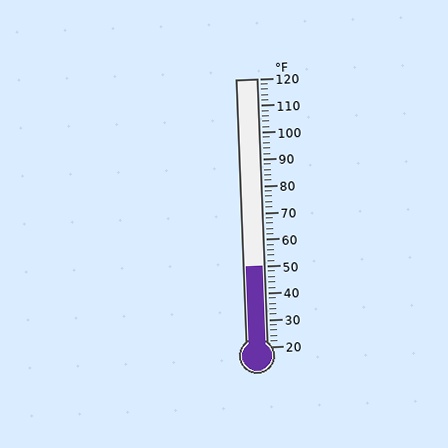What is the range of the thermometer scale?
The thermometer scale ranges from 20°F to 120°F.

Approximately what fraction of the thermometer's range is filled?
The thermometer is filled to approximately 30% of its range.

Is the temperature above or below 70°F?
The temperature is below 70°F.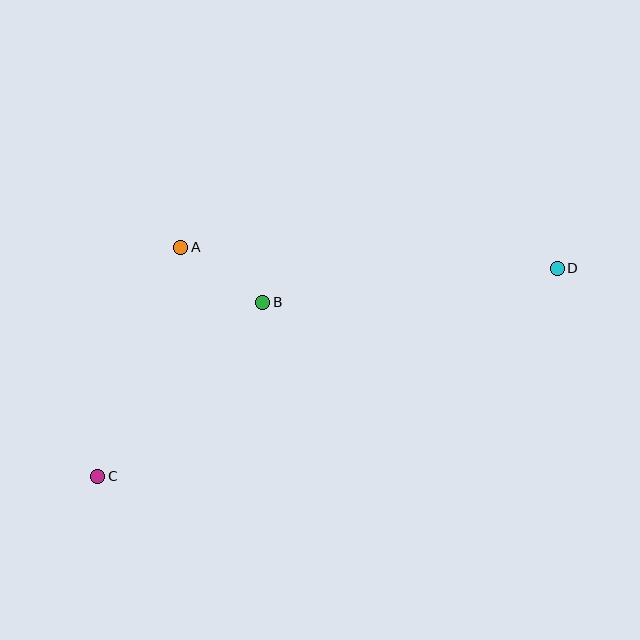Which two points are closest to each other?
Points A and B are closest to each other.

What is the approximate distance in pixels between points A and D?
The distance between A and D is approximately 377 pixels.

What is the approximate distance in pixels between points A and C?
The distance between A and C is approximately 244 pixels.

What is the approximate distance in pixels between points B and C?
The distance between B and C is approximately 240 pixels.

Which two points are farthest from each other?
Points C and D are farthest from each other.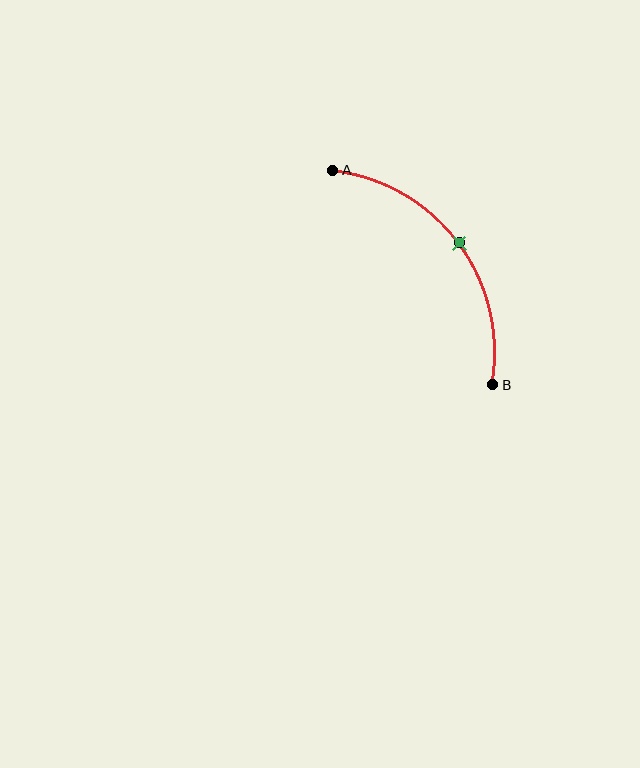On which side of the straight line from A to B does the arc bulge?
The arc bulges above and to the right of the straight line connecting A and B.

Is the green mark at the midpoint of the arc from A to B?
Yes. The green mark lies on the arc at equal arc-length from both A and B — it is the arc midpoint.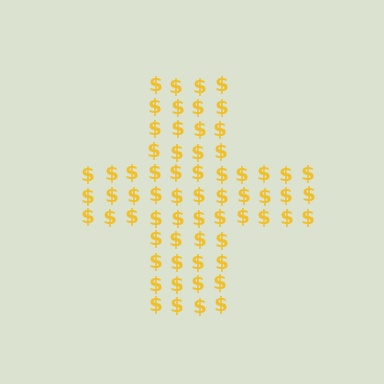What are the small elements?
The small elements are dollar signs.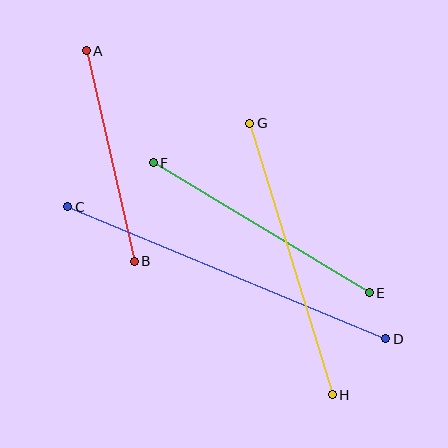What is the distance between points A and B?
The distance is approximately 216 pixels.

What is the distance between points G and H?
The distance is approximately 284 pixels.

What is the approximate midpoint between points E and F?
The midpoint is at approximately (261, 228) pixels.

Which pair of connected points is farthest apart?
Points C and D are farthest apart.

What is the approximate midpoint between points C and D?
The midpoint is at approximately (227, 273) pixels.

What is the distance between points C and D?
The distance is approximately 345 pixels.